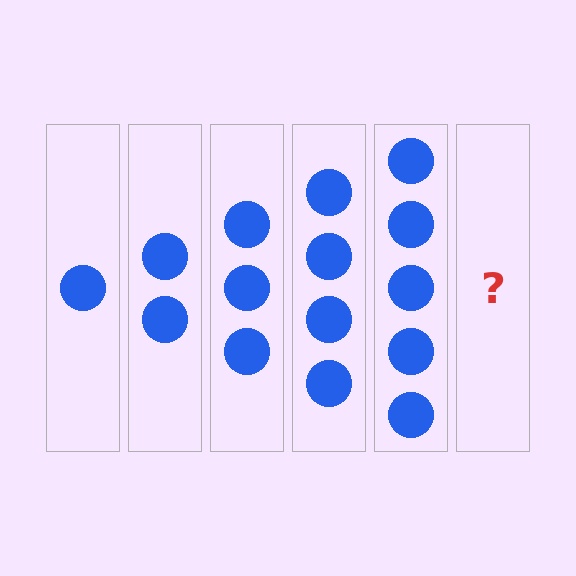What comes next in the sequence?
The next element should be 6 circles.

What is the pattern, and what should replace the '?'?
The pattern is that each step adds one more circle. The '?' should be 6 circles.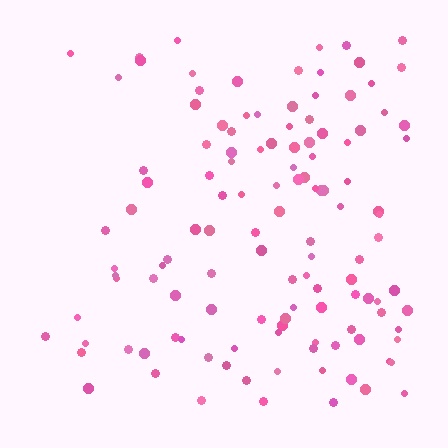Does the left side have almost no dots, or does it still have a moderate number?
Still a moderate number, just noticeably fewer than the right.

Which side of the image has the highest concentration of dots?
The right.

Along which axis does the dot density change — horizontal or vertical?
Horizontal.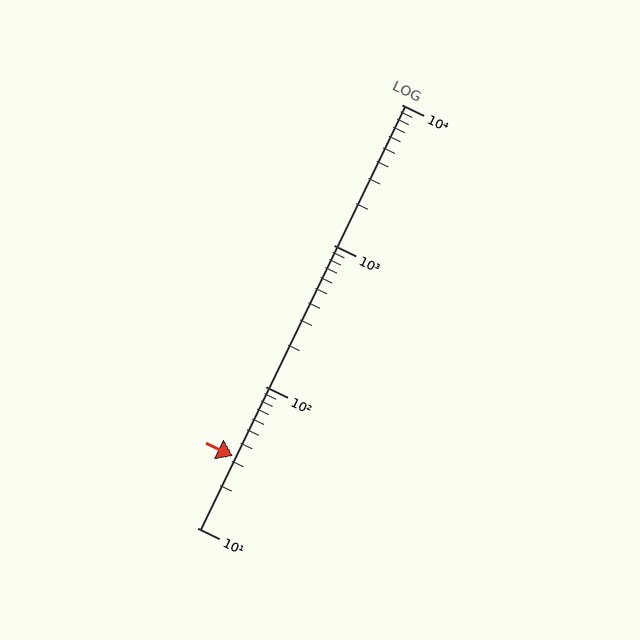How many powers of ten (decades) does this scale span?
The scale spans 3 decades, from 10 to 10000.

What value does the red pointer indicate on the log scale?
The pointer indicates approximately 32.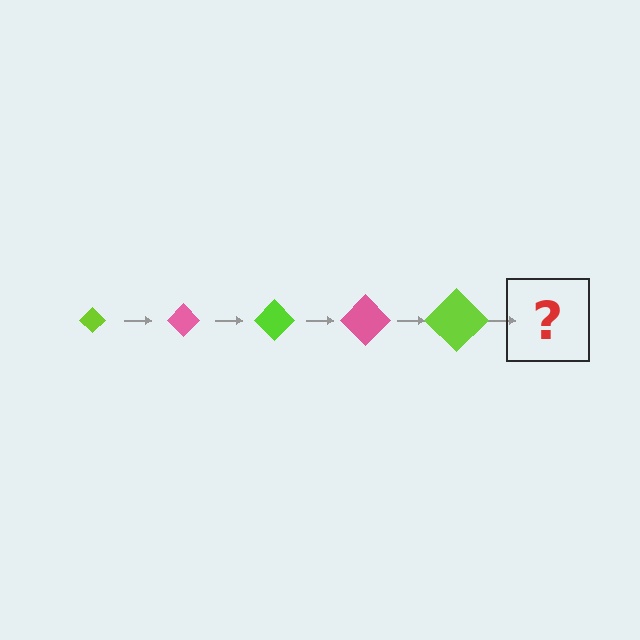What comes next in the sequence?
The next element should be a pink diamond, larger than the previous one.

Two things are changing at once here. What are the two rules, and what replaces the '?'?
The two rules are that the diamond grows larger each step and the color cycles through lime and pink. The '?' should be a pink diamond, larger than the previous one.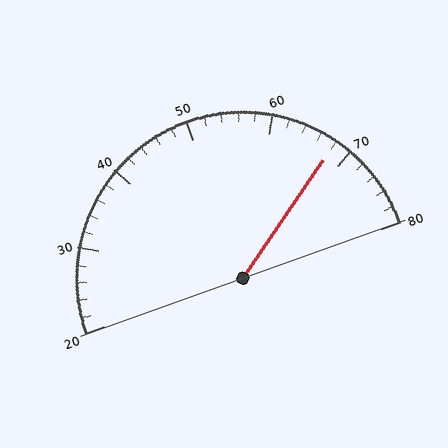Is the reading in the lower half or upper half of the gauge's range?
The reading is in the upper half of the range (20 to 80).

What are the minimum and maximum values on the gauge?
The gauge ranges from 20 to 80.